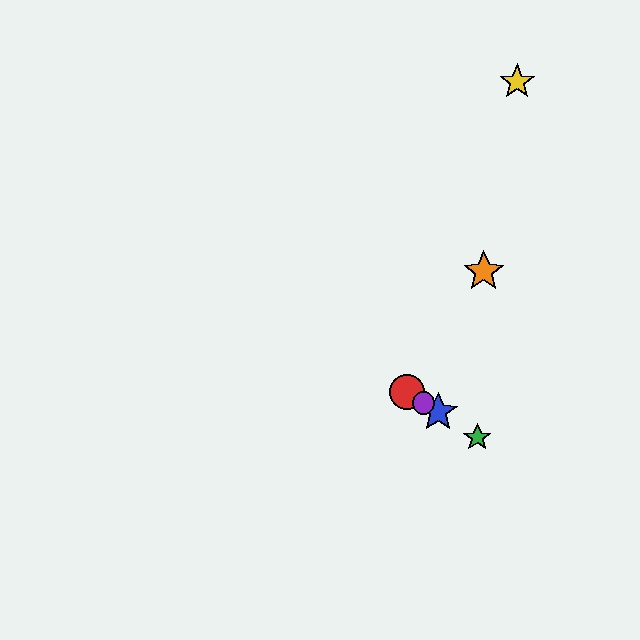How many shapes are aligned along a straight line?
4 shapes (the red circle, the blue star, the green star, the purple circle) are aligned along a straight line.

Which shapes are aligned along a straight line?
The red circle, the blue star, the green star, the purple circle are aligned along a straight line.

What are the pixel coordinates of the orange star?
The orange star is at (484, 271).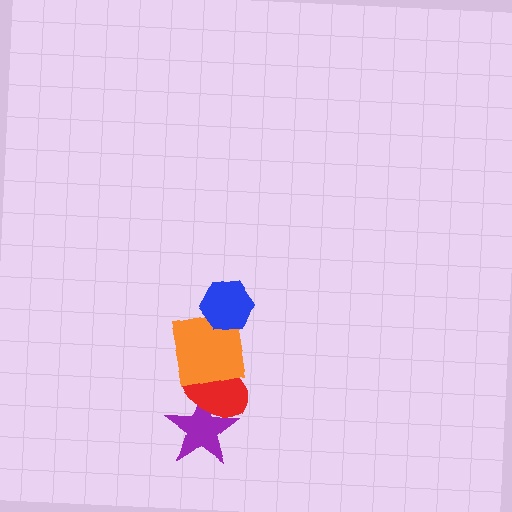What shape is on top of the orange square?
The blue hexagon is on top of the orange square.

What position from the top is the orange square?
The orange square is 2nd from the top.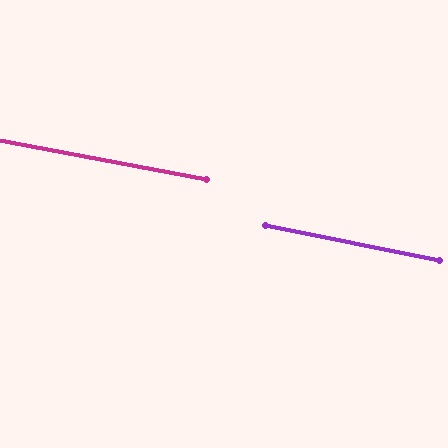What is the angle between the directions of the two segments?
Approximately 0 degrees.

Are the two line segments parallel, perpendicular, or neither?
Parallel — their directions differ by only 0.4°.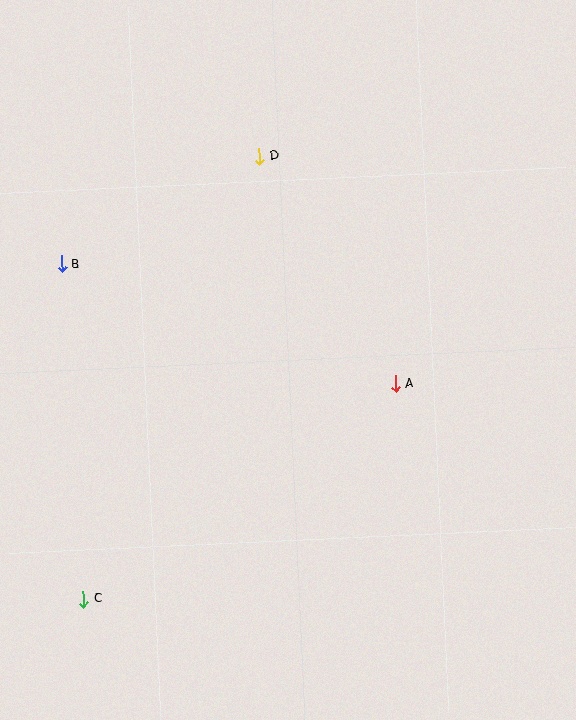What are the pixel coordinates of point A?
Point A is at (395, 384).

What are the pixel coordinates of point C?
Point C is at (84, 599).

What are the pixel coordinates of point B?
Point B is at (61, 264).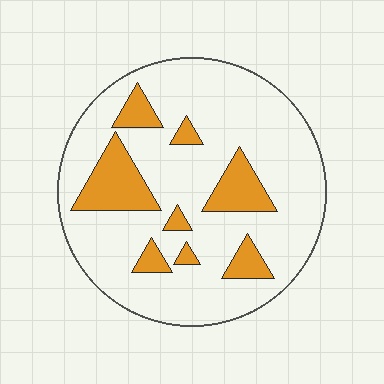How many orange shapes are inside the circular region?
8.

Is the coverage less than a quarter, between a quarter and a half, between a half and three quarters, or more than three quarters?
Less than a quarter.